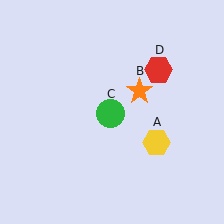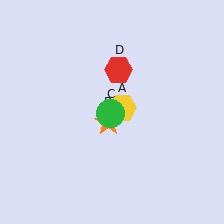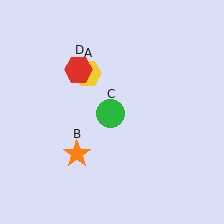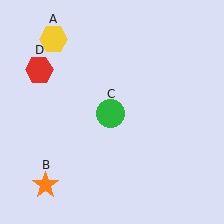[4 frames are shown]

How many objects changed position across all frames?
3 objects changed position: yellow hexagon (object A), orange star (object B), red hexagon (object D).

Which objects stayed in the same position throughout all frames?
Green circle (object C) remained stationary.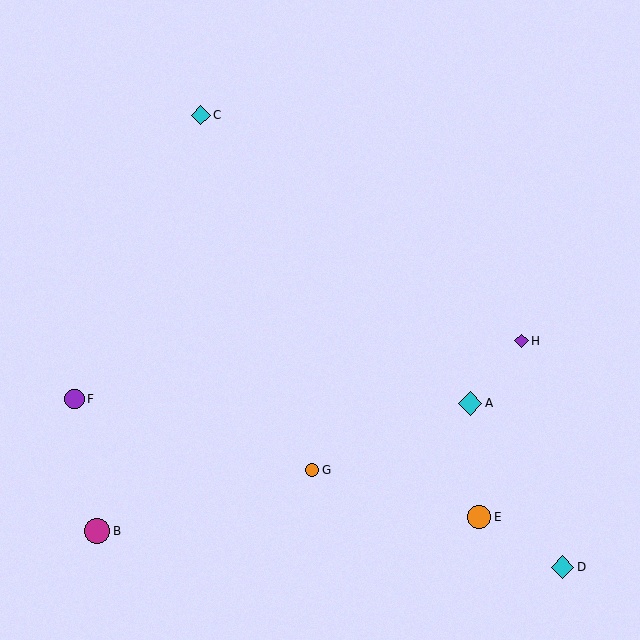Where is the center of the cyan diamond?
The center of the cyan diamond is at (470, 403).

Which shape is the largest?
The magenta circle (labeled B) is the largest.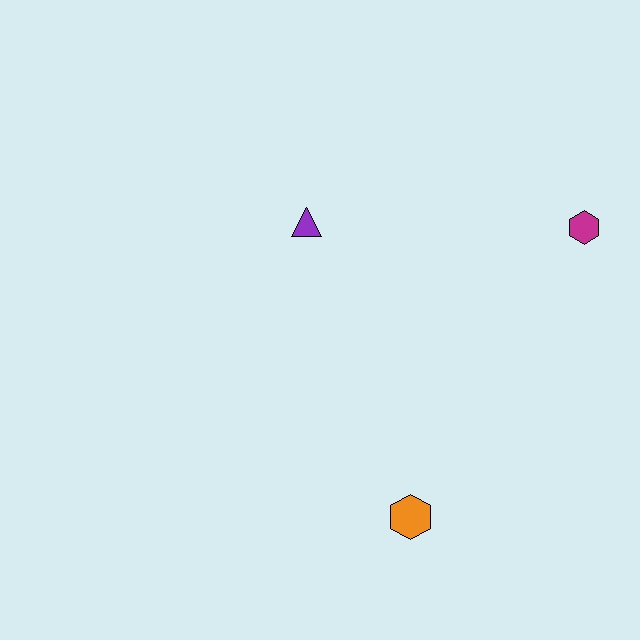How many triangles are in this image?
There is 1 triangle.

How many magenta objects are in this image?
There is 1 magenta object.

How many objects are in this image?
There are 3 objects.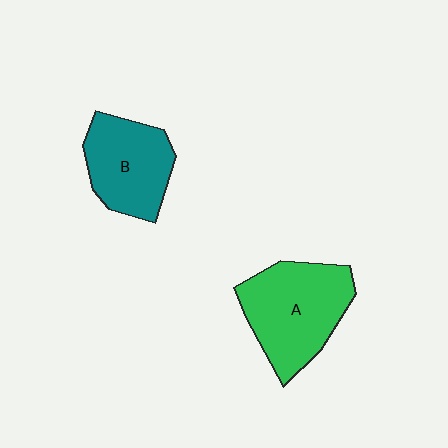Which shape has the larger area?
Shape A (green).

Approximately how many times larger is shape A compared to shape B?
Approximately 1.3 times.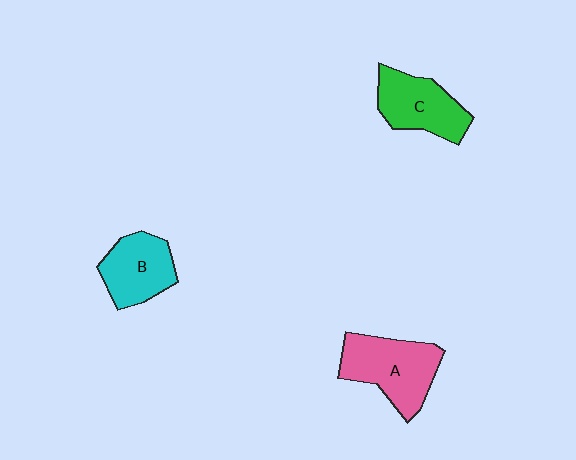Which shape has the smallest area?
Shape B (cyan).